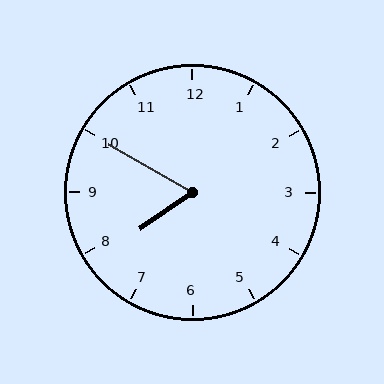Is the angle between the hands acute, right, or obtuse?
It is acute.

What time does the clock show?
7:50.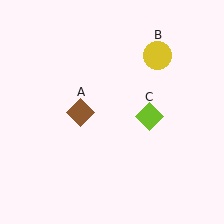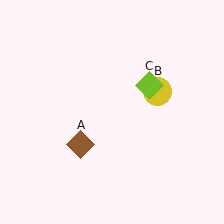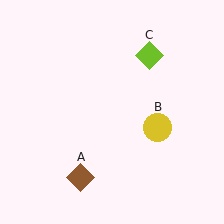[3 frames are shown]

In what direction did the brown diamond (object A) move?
The brown diamond (object A) moved down.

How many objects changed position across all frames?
3 objects changed position: brown diamond (object A), yellow circle (object B), lime diamond (object C).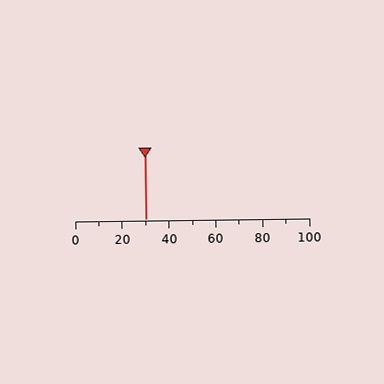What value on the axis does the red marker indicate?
The marker indicates approximately 30.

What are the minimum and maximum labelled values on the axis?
The axis runs from 0 to 100.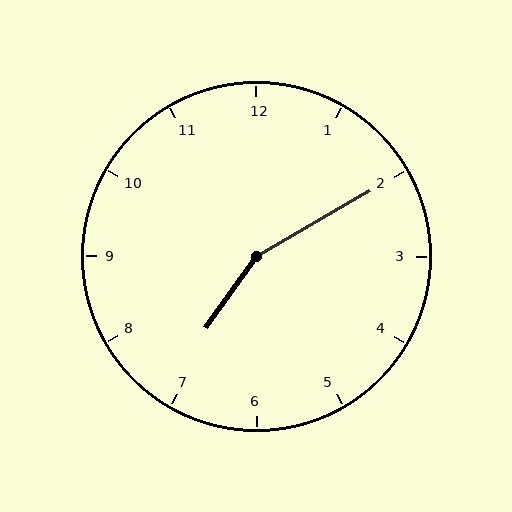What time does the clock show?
7:10.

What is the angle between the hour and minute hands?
Approximately 155 degrees.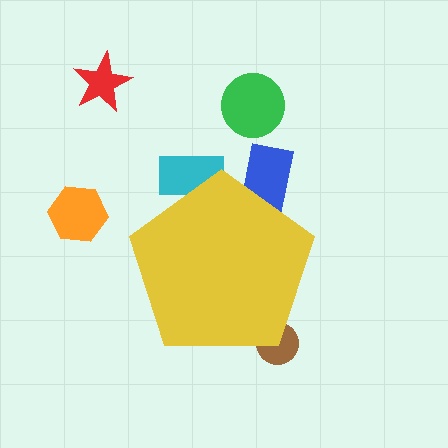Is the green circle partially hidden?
No, the green circle is fully visible.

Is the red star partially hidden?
No, the red star is fully visible.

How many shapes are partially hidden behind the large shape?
3 shapes are partially hidden.